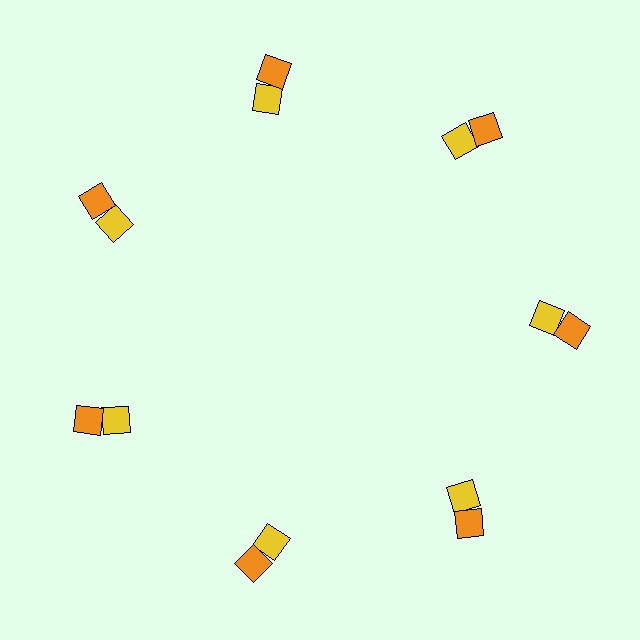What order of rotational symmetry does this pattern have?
This pattern has 7-fold rotational symmetry.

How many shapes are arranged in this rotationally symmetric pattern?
There are 14 shapes, arranged in 7 groups of 2.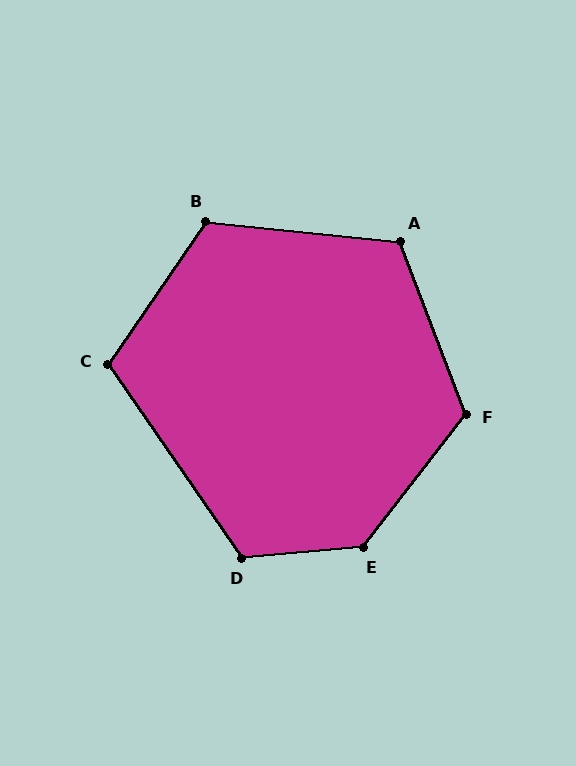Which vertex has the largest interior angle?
E, at approximately 133 degrees.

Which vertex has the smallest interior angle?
C, at approximately 111 degrees.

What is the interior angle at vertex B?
Approximately 119 degrees (obtuse).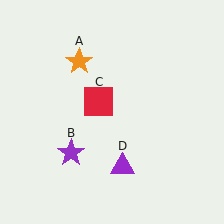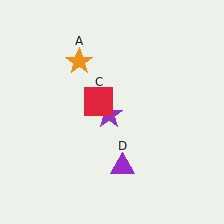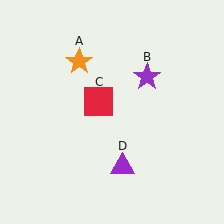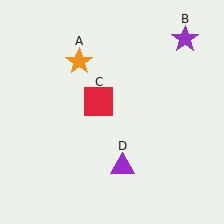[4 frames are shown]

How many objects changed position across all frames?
1 object changed position: purple star (object B).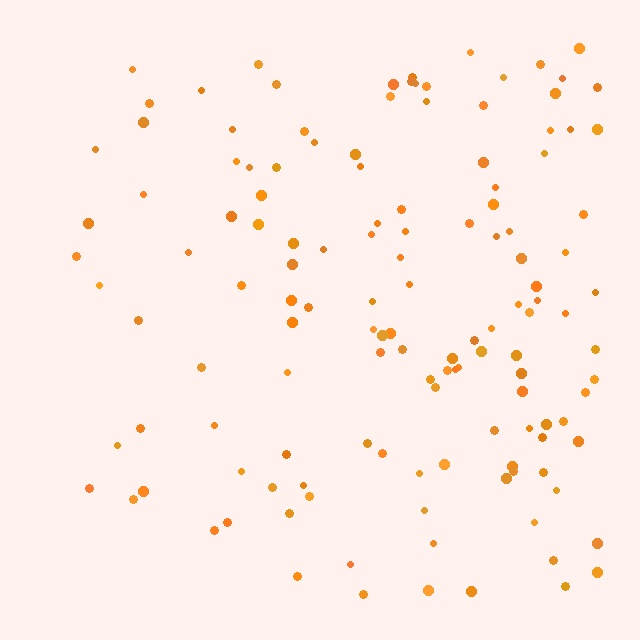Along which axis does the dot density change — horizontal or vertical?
Horizontal.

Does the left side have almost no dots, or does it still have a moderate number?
Still a moderate number, just noticeably fewer than the right.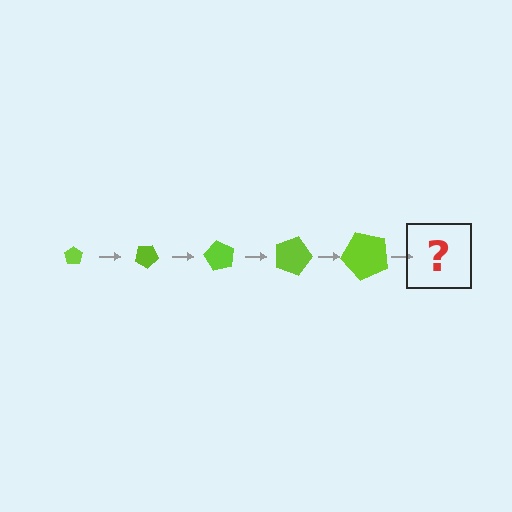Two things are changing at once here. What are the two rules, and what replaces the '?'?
The two rules are that the pentagon grows larger each step and it rotates 30 degrees each step. The '?' should be a pentagon, larger than the previous one and rotated 150 degrees from the start.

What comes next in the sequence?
The next element should be a pentagon, larger than the previous one and rotated 150 degrees from the start.